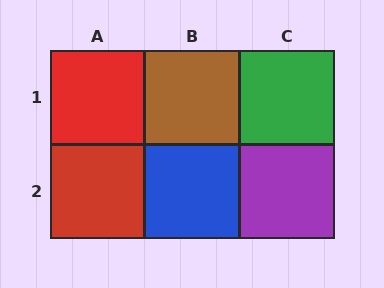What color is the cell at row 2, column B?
Blue.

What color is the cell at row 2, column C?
Purple.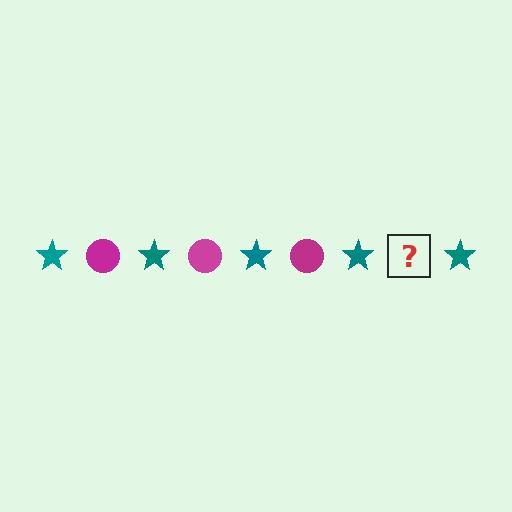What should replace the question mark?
The question mark should be replaced with a magenta circle.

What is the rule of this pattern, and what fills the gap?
The rule is that the pattern alternates between teal star and magenta circle. The gap should be filled with a magenta circle.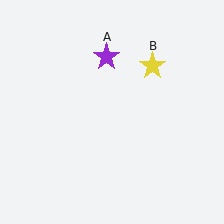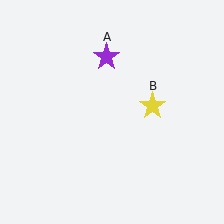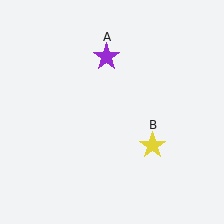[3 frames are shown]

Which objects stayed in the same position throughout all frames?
Purple star (object A) remained stationary.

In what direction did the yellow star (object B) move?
The yellow star (object B) moved down.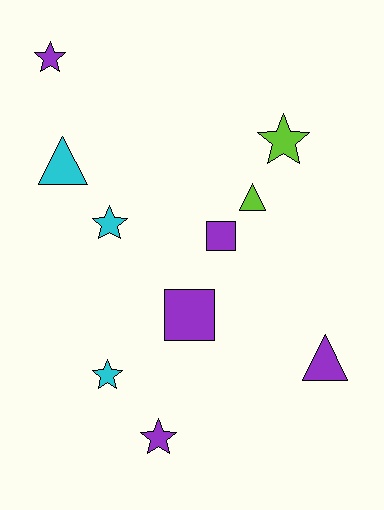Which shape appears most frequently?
Star, with 5 objects.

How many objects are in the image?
There are 10 objects.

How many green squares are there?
There are no green squares.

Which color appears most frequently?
Purple, with 5 objects.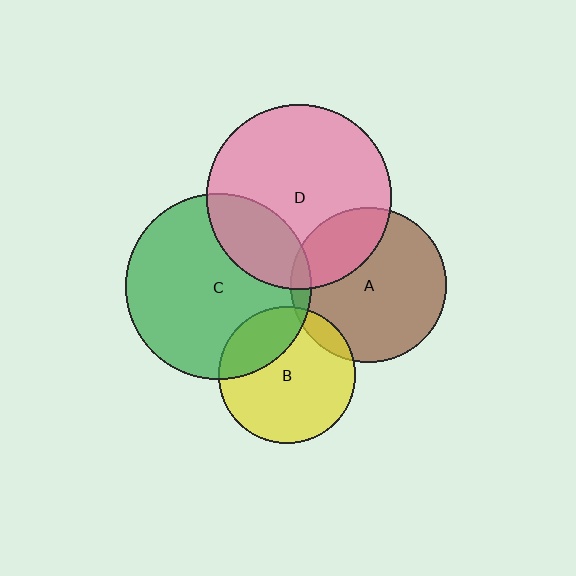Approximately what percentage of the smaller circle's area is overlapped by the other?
Approximately 25%.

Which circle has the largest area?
Circle C (green).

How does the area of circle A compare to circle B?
Approximately 1.3 times.